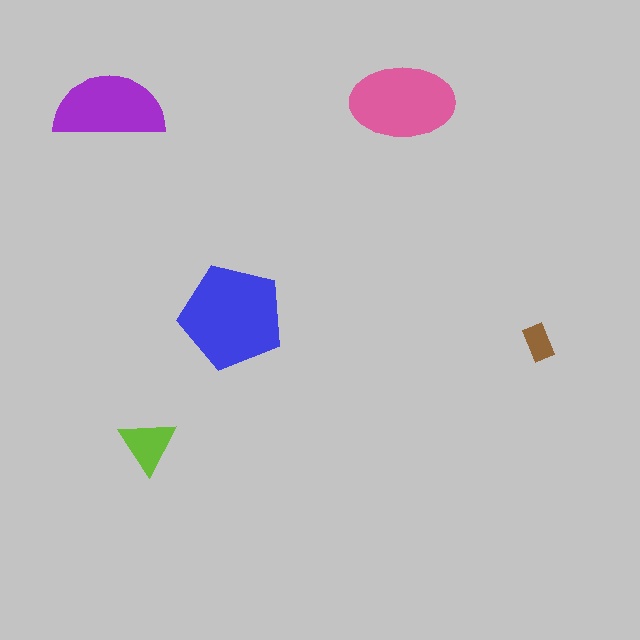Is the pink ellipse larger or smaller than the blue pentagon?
Smaller.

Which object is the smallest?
The brown rectangle.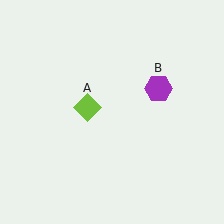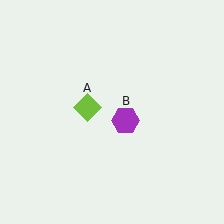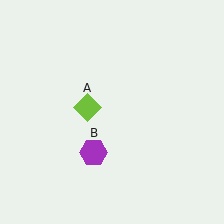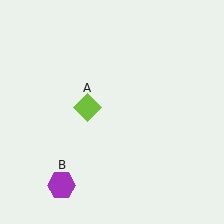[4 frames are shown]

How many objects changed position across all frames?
1 object changed position: purple hexagon (object B).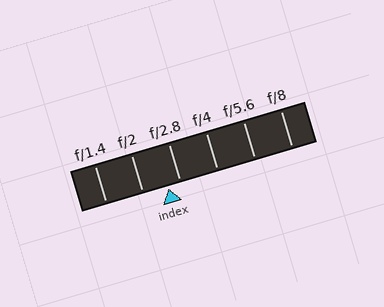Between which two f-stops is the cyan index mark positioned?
The index mark is between f/2 and f/2.8.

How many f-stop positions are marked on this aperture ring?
There are 6 f-stop positions marked.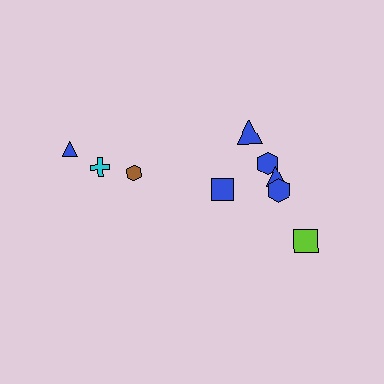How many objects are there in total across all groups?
There are 9 objects.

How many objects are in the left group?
There are 3 objects.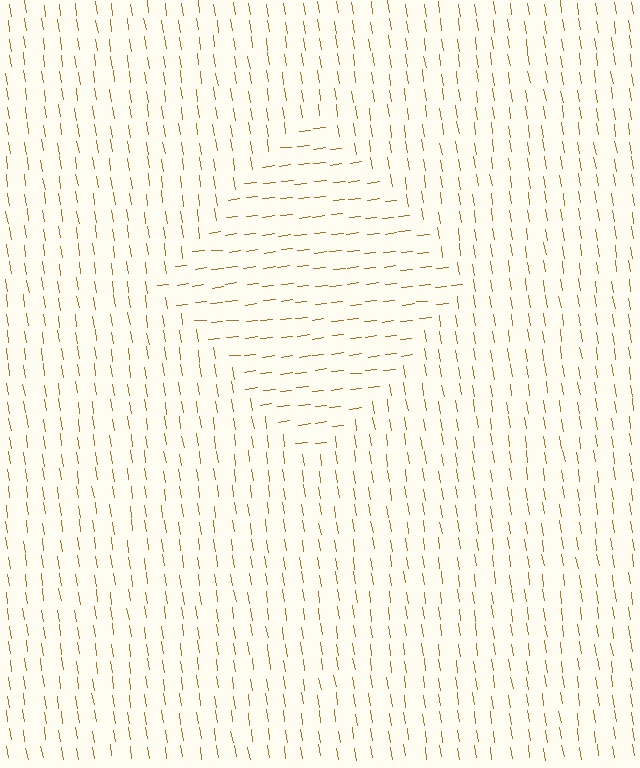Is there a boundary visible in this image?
Yes, there is a texture boundary formed by a change in line orientation.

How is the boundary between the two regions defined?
The boundary is defined purely by a change in line orientation (approximately 88 degrees difference). All lines are the same color and thickness.